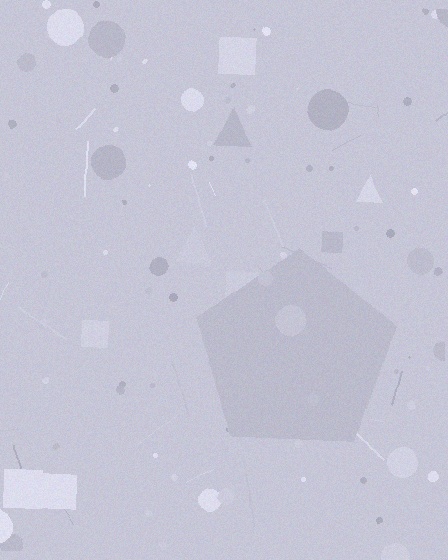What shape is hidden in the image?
A pentagon is hidden in the image.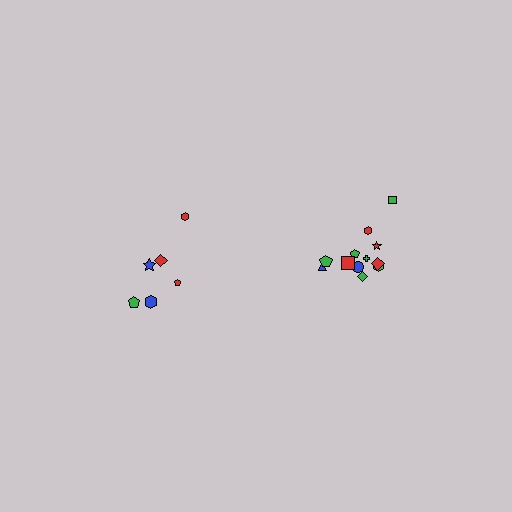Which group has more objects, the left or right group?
The right group.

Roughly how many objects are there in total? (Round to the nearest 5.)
Roughly 20 objects in total.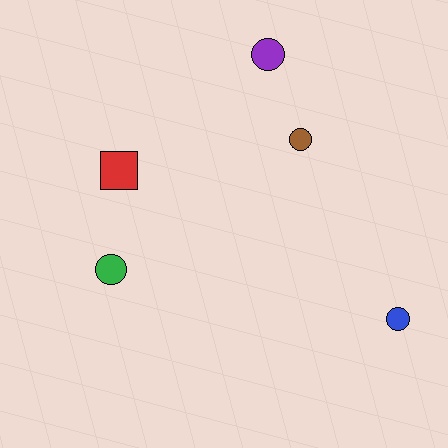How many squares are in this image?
There is 1 square.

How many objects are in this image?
There are 5 objects.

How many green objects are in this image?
There is 1 green object.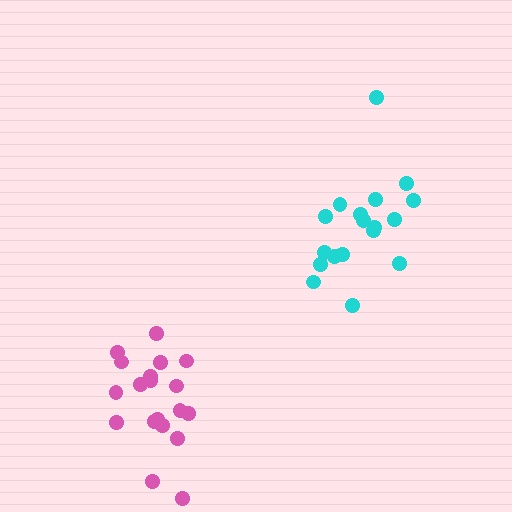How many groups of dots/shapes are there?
There are 2 groups.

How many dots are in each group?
Group 1: 19 dots, Group 2: 18 dots (37 total).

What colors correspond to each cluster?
The clusters are colored: pink, cyan.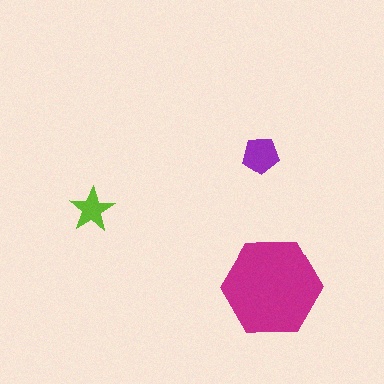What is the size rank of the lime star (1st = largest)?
3rd.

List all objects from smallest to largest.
The lime star, the purple pentagon, the magenta hexagon.